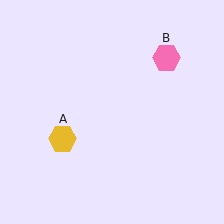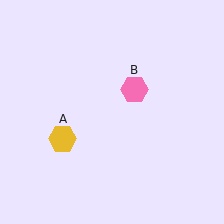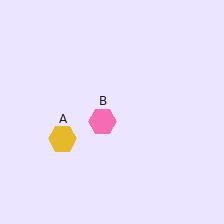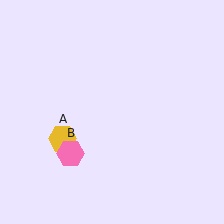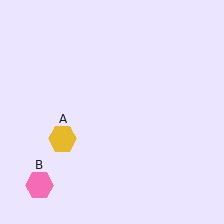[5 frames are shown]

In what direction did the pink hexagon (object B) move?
The pink hexagon (object B) moved down and to the left.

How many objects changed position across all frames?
1 object changed position: pink hexagon (object B).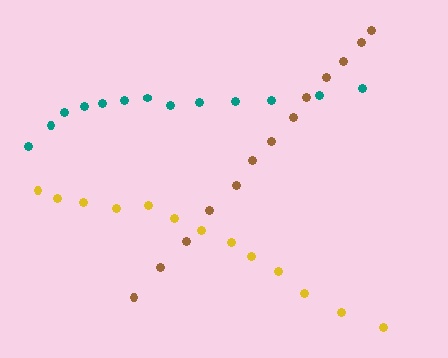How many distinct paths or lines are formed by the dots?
There are 3 distinct paths.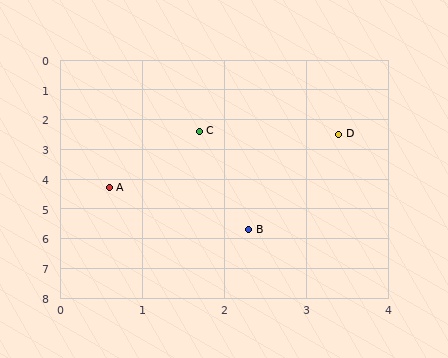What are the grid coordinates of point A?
Point A is at approximately (0.6, 4.3).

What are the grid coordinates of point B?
Point B is at approximately (2.3, 5.7).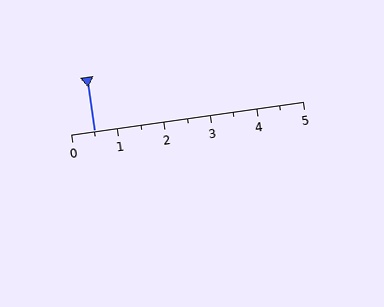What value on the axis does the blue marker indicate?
The marker indicates approximately 0.5.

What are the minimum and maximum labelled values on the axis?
The axis runs from 0 to 5.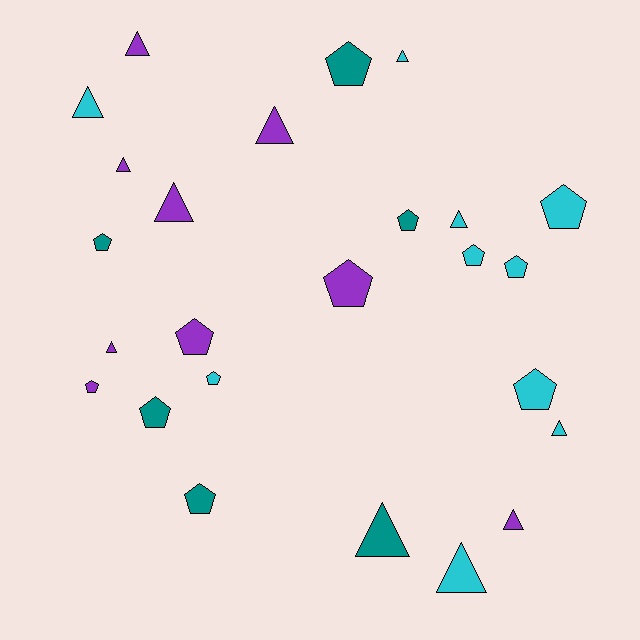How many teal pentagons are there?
There are 5 teal pentagons.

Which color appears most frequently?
Cyan, with 10 objects.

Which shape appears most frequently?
Pentagon, with 13 objects.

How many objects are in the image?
There are 25 objects.